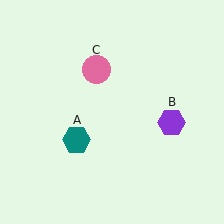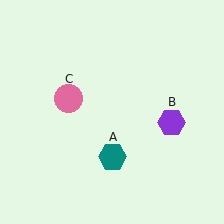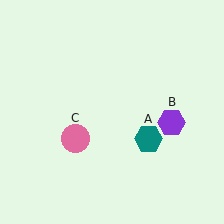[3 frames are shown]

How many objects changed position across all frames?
2 objects changed position: teal hexagon (object A), pink circle (object C).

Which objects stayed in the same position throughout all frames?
Purple hexagon (object B) remained stationary.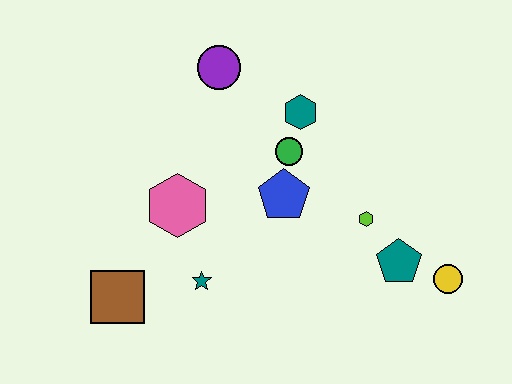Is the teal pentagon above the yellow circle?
Yes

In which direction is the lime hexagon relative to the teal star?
The lime hexagon is to the right of the teal star.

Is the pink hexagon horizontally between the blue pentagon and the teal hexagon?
No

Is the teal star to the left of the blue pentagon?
Yes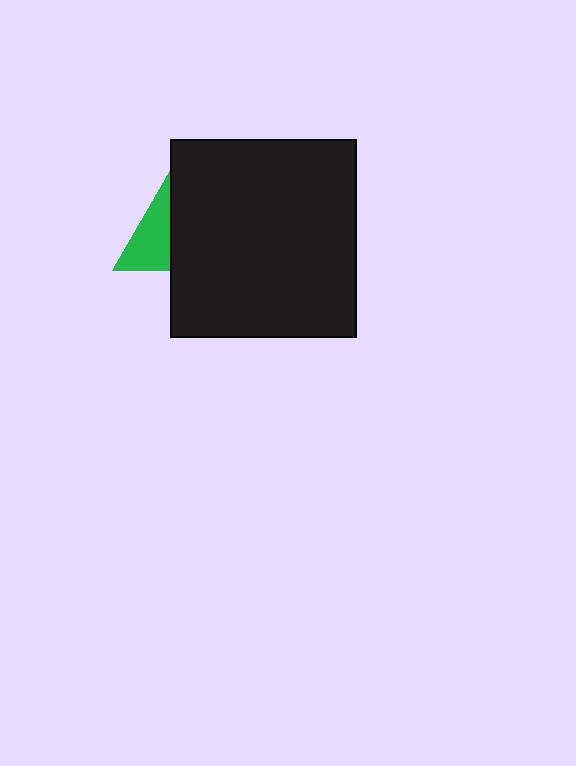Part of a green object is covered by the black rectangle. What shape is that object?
It is a triangle.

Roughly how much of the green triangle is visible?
A small part of it is visible (roughly 42%).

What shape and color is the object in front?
The object in front is a black rectangle.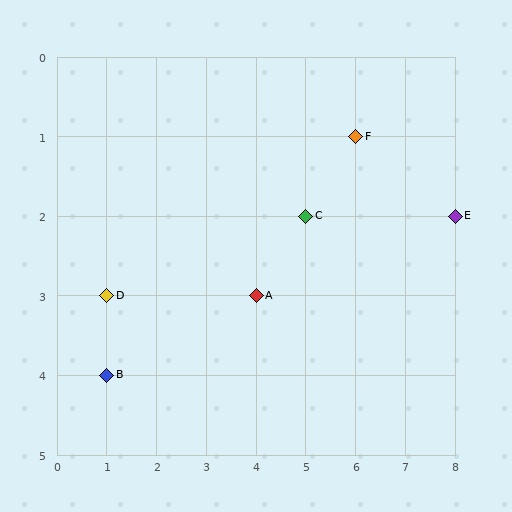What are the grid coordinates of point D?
Point D is at grid coordinates (1, 3).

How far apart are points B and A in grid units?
Points B and A are 3 columns and 1 row apart (about 3.2 grid units diagonally).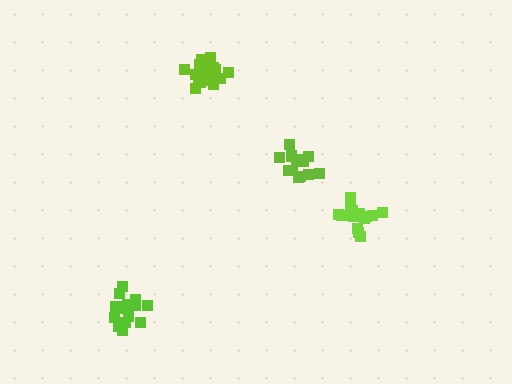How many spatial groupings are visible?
There are 4 spatial groupings.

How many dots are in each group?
Group 1: 17 dots, Group 2: 19 dots, Group 3: 21 dots, Group 4: 15 dots (72 total).